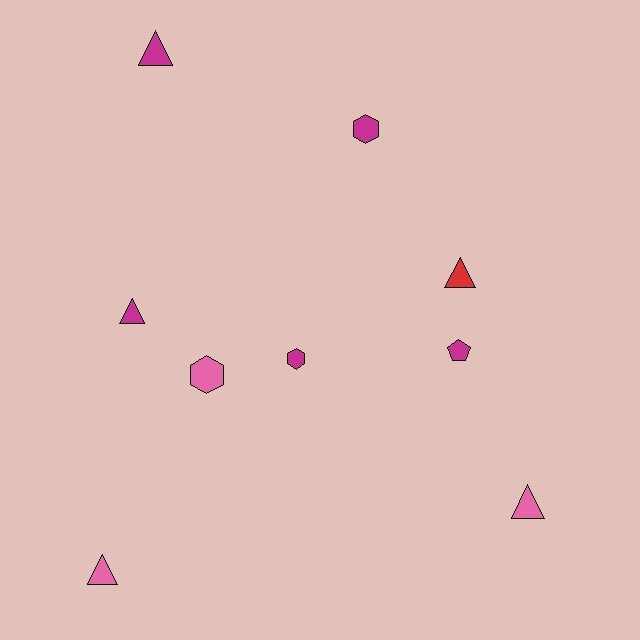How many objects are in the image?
There are 9 objects.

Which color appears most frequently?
Magenta, with 5 objects.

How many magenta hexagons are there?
There are 2 magenta hexagons.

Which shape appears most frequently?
Triangle, with 5 objects.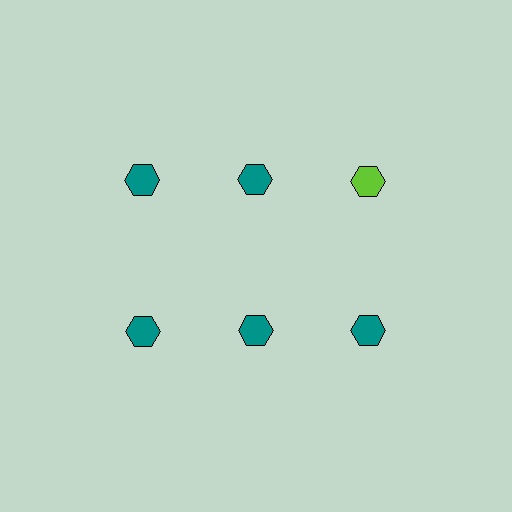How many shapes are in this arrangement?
There are 6 shapes arranged in a grid pattern.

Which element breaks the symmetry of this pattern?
The lime hexagon in the top row, center column breaks the symmetry. All other shapes are teal hexagons.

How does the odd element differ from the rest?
It has a different color: lime instead of teal.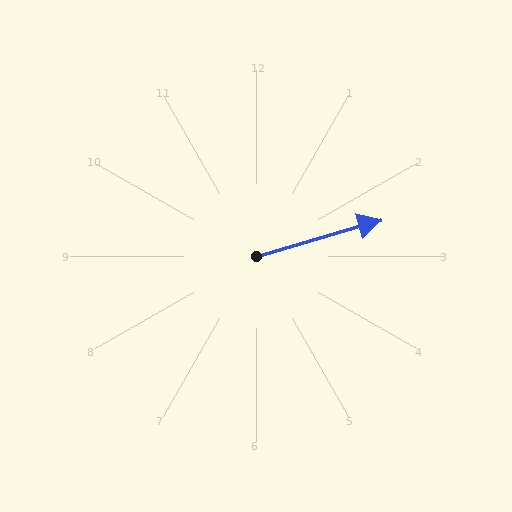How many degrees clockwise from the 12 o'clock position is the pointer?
Approximately 74 degrees.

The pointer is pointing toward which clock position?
Roughly 2 o'clock.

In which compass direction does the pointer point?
East.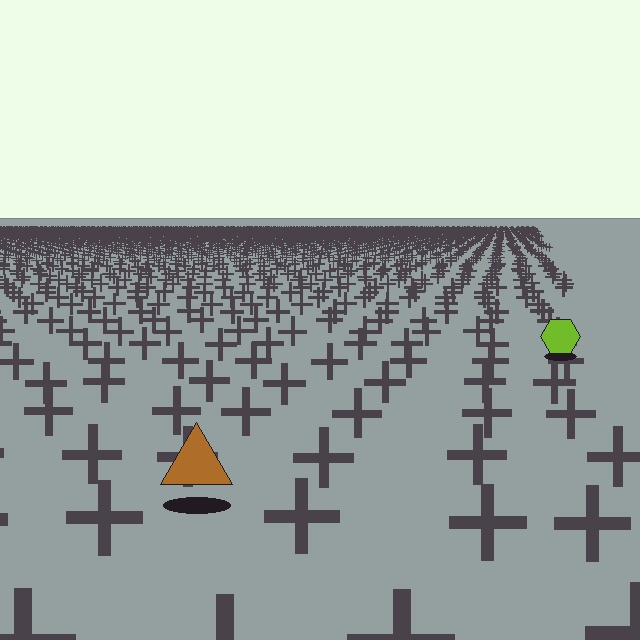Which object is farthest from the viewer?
The lime hexagon is farthest from the viewer. It appears smaller and the ground texture around it is denser.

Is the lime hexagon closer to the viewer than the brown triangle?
No. The brown triangle is closer — you can tell from the texture gradient: the ground texture is coarser near it.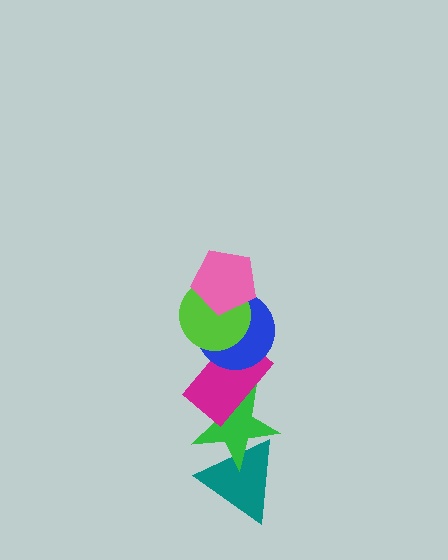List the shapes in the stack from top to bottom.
From top to bottom: the pink pentagon, the lime circle, the blue circle, the magenta rectangle, the green star, the teal triangle.